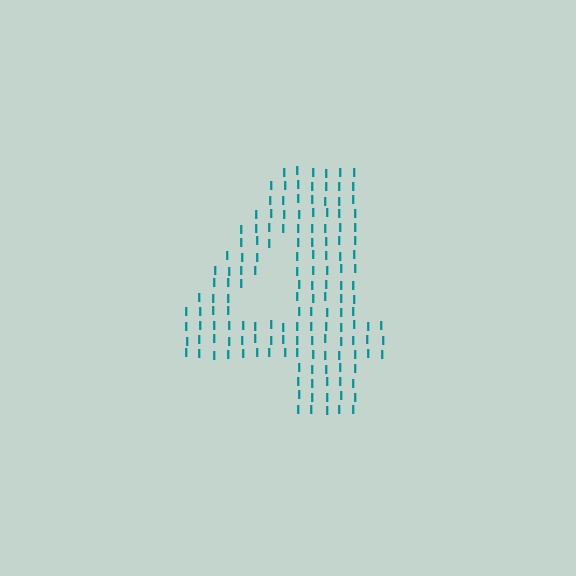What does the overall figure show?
The overall figure shows the digit 4.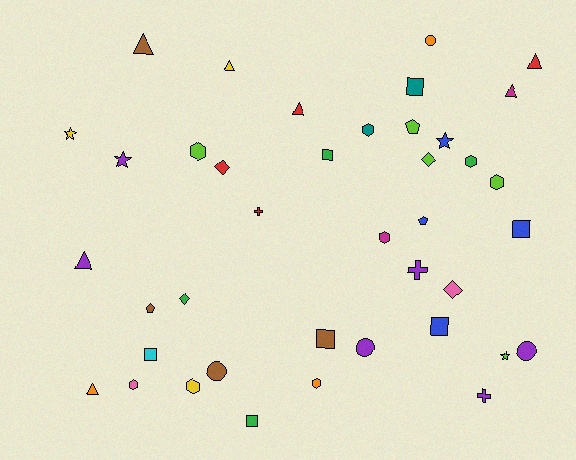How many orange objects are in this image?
There are 3 orange objects.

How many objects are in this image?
There are 40 objects.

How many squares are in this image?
There are 7 squares.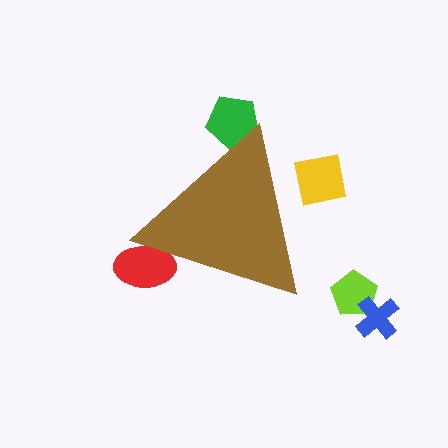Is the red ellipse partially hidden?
Yes, the red ellipse is partially hidden behind the brown triangle.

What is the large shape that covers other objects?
A brown triangle.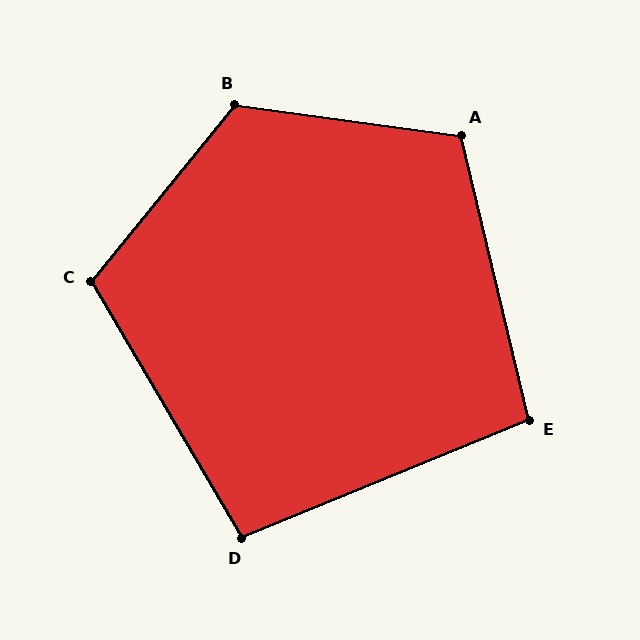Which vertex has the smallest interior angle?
D, at approximately 98 degrees.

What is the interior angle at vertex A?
Approximately 111 degrees (obtuse).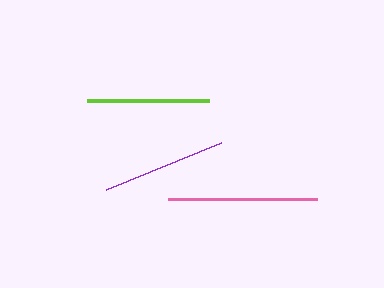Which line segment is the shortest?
The lime line is the shortest at approximately 123 pixels.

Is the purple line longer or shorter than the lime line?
The purple line is longer than the lime line.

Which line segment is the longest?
The pink line is the longest at approximately 149 pixels.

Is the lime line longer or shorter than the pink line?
The pink line is longer than the lime line.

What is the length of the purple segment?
The purple segment is approximately 124 pixels long.